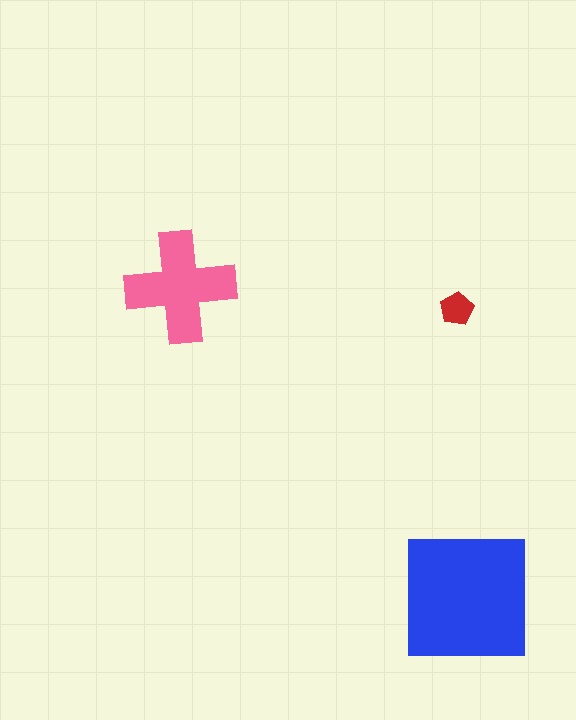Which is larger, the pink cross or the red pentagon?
The pink cross.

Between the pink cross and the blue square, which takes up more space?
The blue square.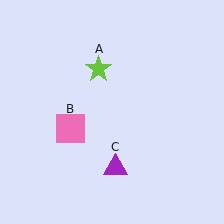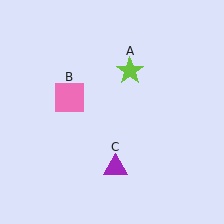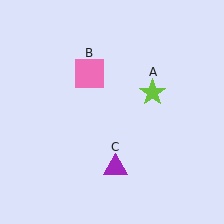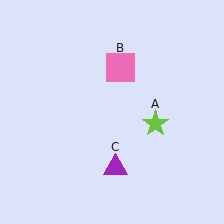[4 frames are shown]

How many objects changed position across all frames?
2 objects changed position: lime star (object A), pink square (object B).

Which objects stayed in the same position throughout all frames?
Purple triangle (object C) remained stationary.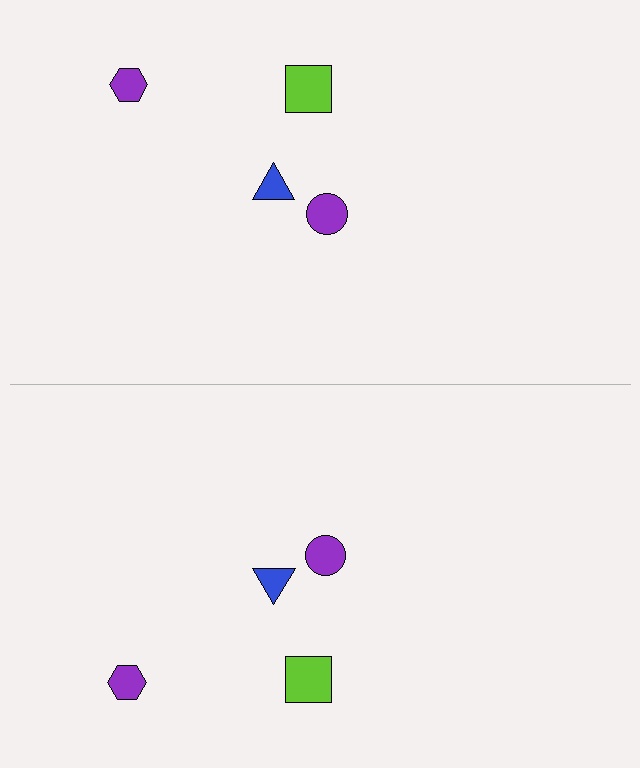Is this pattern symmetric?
Yes, this pattern has bilateral (reflection) symmetry.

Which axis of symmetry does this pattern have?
The pattern has a horizontal axis of symmetry running through the center of the image.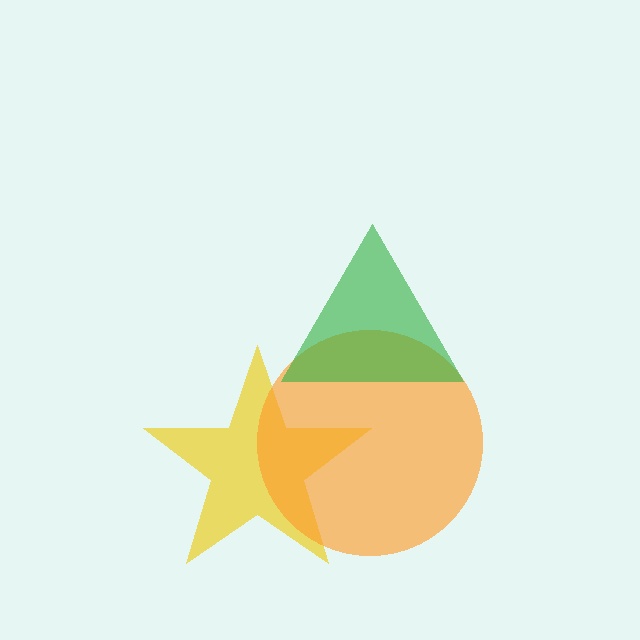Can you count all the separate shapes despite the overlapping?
Yes, there are 3 separate shapes.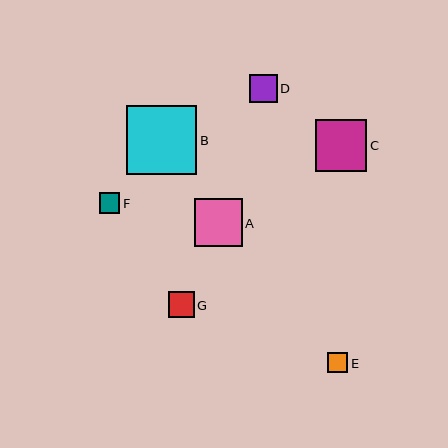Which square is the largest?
Square B is the largest with a size of approximately 70 pixels.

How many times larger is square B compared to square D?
Square B is approximately 2.5 times the size of square D.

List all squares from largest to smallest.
From largest to smallest: B, C, A, D, G, F, E.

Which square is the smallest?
Square E is the smallest with a size of approximately 21 pixels.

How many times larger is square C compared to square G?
Square C is approximately 2.0 times the size of square G.